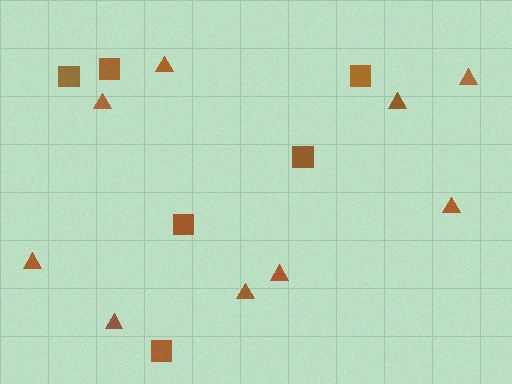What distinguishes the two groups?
There are 2 groups: one group of squares (6) and one group of triangles (9).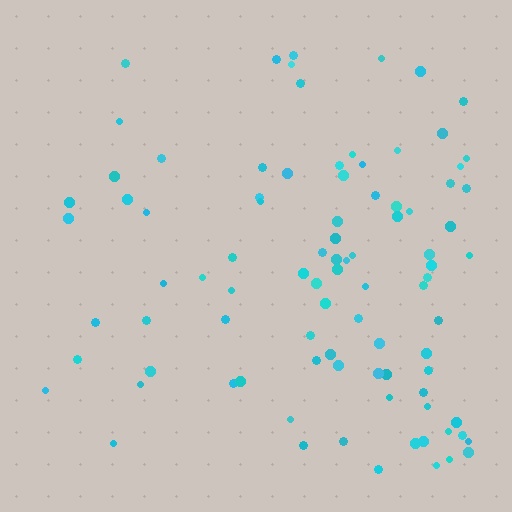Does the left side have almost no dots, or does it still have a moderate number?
Still a moderate number, just noticeably fewer than the right.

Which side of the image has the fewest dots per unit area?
The left.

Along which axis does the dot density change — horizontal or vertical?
Horizontal.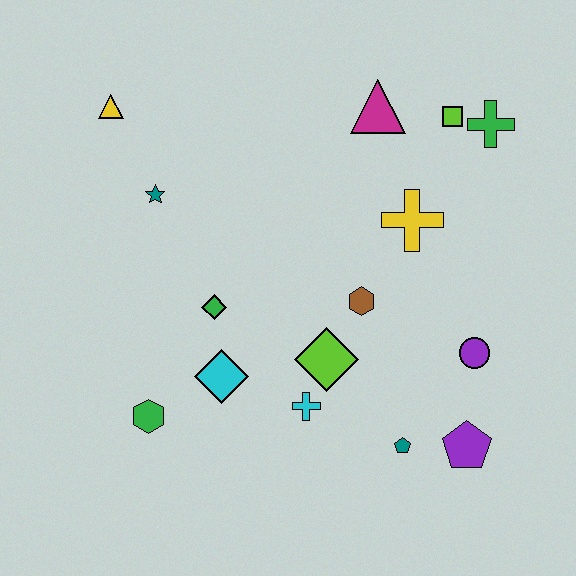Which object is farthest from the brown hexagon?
The yellow triangle is farthest from the brown hexagon.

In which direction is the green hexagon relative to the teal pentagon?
The green hexagon is to the left of the teal pentagon.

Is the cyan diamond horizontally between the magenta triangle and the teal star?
Yes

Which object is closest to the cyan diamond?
The green diamond is closest to the cyan diamond.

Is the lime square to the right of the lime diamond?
Yes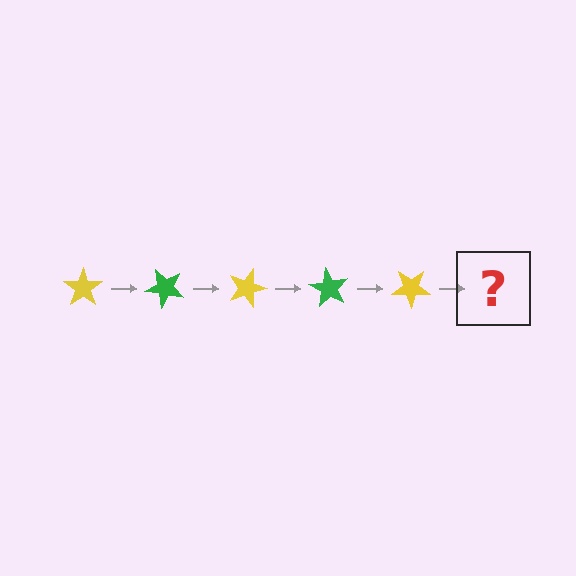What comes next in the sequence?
The next element should be a green star, rotated 225 degrees from the start.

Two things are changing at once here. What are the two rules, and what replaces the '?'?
The two rules are that it rotates 45 degrees each step and the color cycles through yellow and green. The '?' should be a green star, rotated 225 degrees from the start.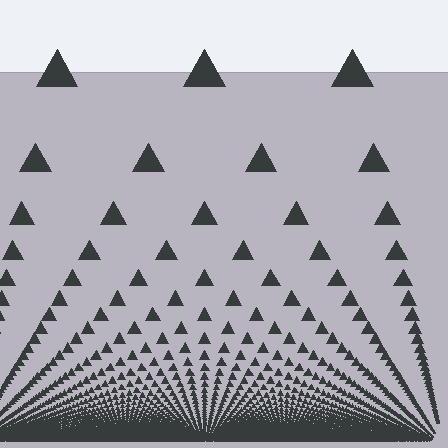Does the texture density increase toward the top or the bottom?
Density increases toward the bottom.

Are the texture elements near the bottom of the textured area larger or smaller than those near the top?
Smaller. The gradient is inverted — elements near the bottom are smaller and denser.